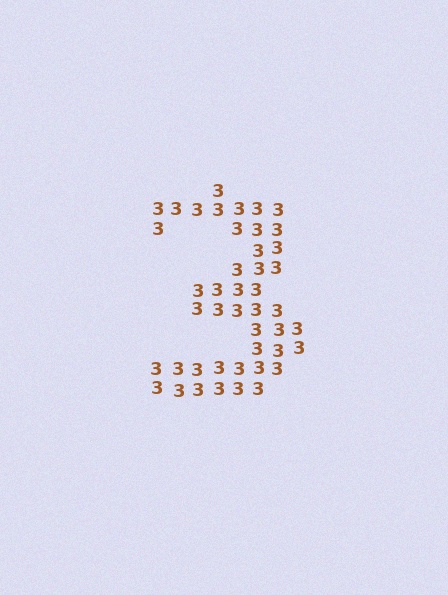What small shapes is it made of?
It is made of small digit 3's.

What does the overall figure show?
The overall figure shows the digit 3.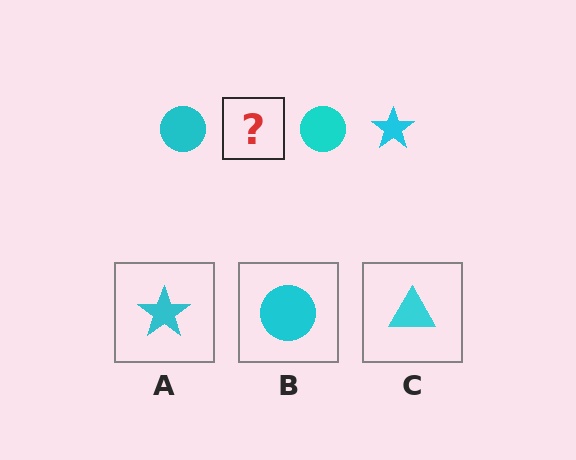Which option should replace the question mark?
Option A.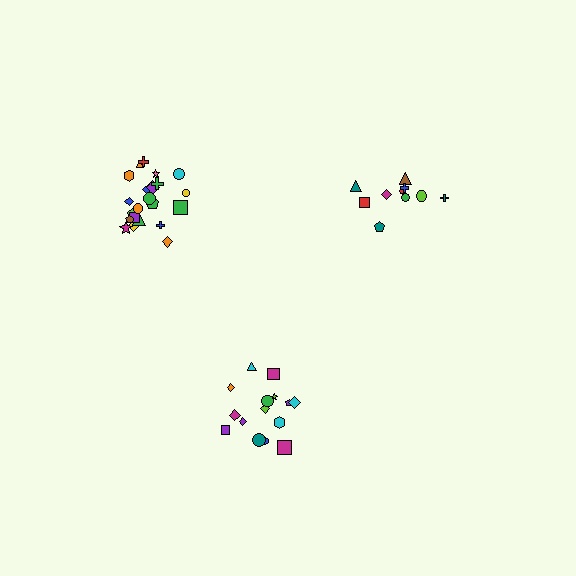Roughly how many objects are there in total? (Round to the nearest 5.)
Roughly 45 objects in total.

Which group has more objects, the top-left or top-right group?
The top-left group.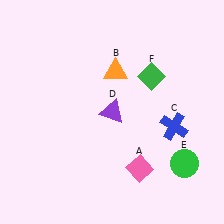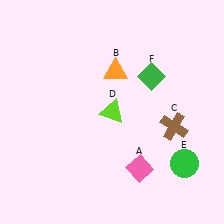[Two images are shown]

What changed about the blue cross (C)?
In Image 1, C is blue. In Image 2, it changed to brown.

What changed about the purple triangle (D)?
In Image 1, D is purple. In Image 2, it changed to lime.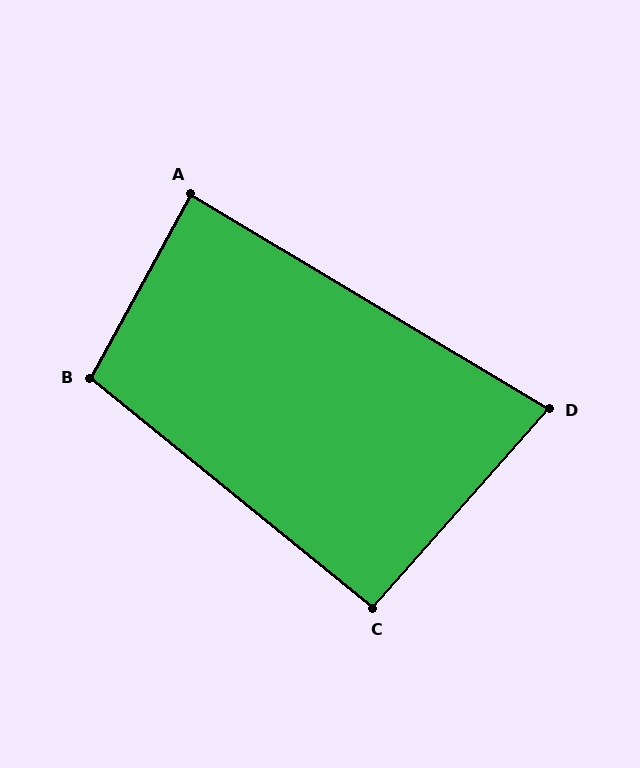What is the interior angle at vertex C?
Approximately 92 degrees (approximately right).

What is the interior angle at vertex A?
Approximately 88 degrees (approximately right).